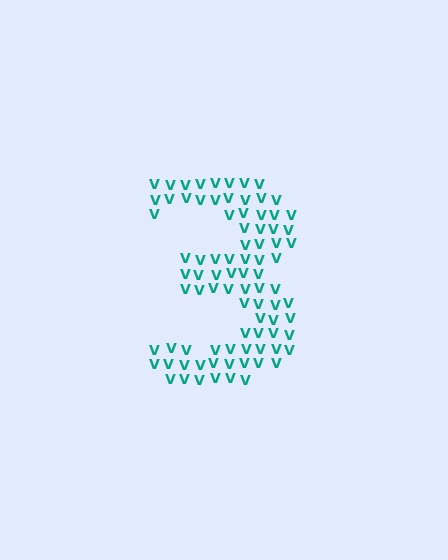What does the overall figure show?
The overall figure shows the digit 3.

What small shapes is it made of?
It is made of small letter V's.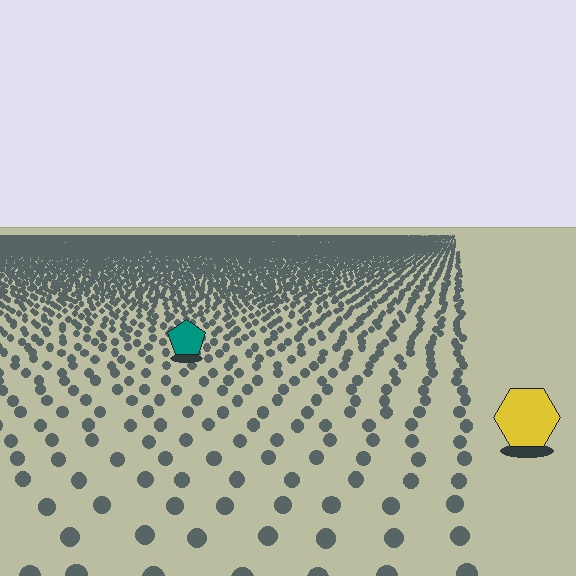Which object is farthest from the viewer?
The teal pentagon is farthest from the viewer. It appears smaller and the ground texture around it is denser.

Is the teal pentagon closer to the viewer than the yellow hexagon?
No. The yellow hexagon is closer — you can tell from the texture gradient: the ground texture is coarser near it.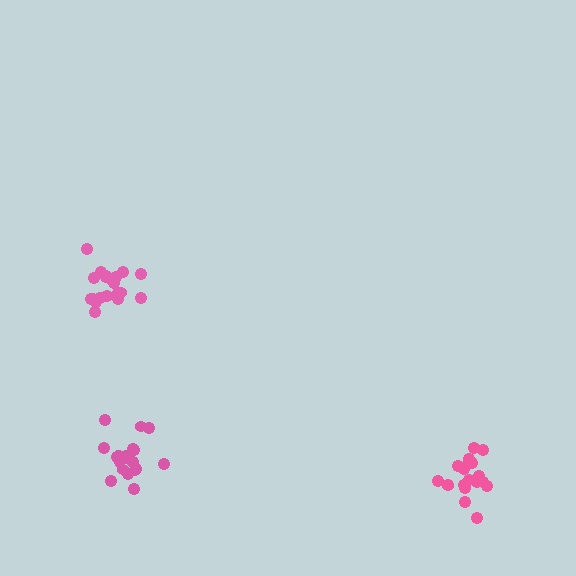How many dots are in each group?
Group 1: 19 dots, Group 2: 20 dots, Group 3: 19 dots (58 total).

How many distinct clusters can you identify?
There are 3 distinct clusters.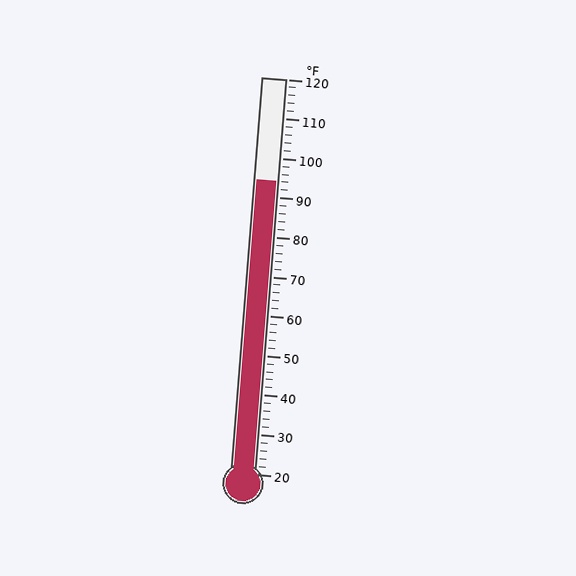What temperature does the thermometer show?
The thermometer shows approximately 94°F.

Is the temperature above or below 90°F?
The temperature is above 90°F.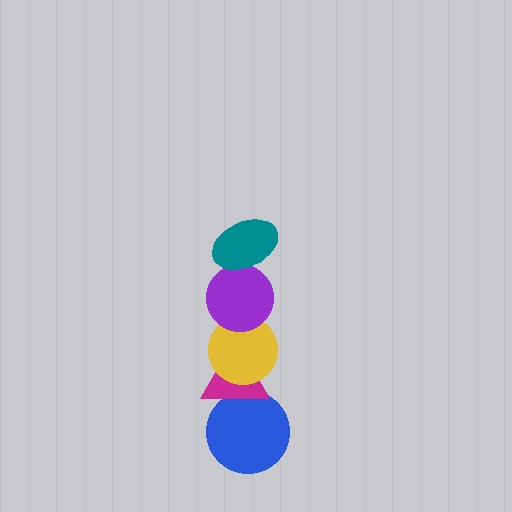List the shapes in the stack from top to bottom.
From top to bottom: the teal ellipse, the purple circle, the yellow circle, the magenta triangle, the blue circle.